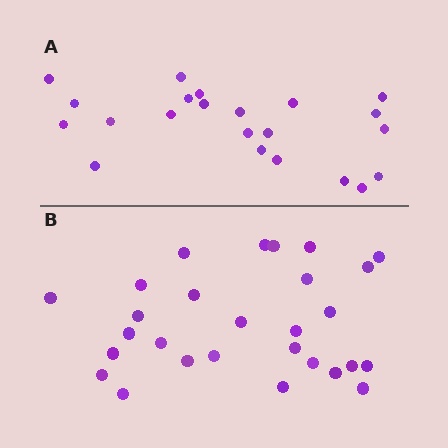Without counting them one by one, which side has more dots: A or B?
Region B (the bottom region) has more dots.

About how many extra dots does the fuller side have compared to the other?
Region B has about 6 more dots than region A.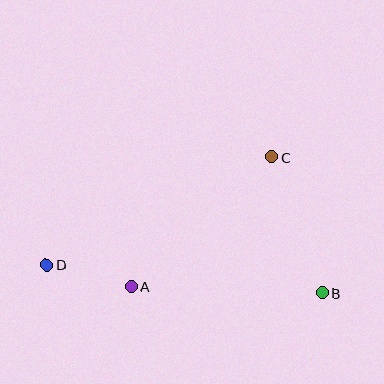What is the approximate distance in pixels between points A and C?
The distance between A and C is approximately 191 pixels.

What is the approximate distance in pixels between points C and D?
The distance between C and D is approximately 249 pixels.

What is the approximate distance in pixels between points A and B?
The distance between A and B is approximately 191 pixels.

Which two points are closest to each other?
Points A and D are closest to each other.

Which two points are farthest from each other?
Points B and D are farthest from each other.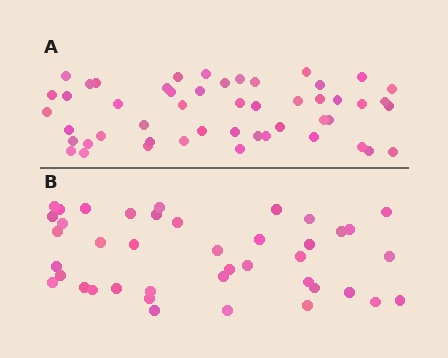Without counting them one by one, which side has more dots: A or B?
Region A (the top region) has more dots.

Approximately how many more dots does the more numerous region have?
Region A has roughly 8 or so more dots than region B.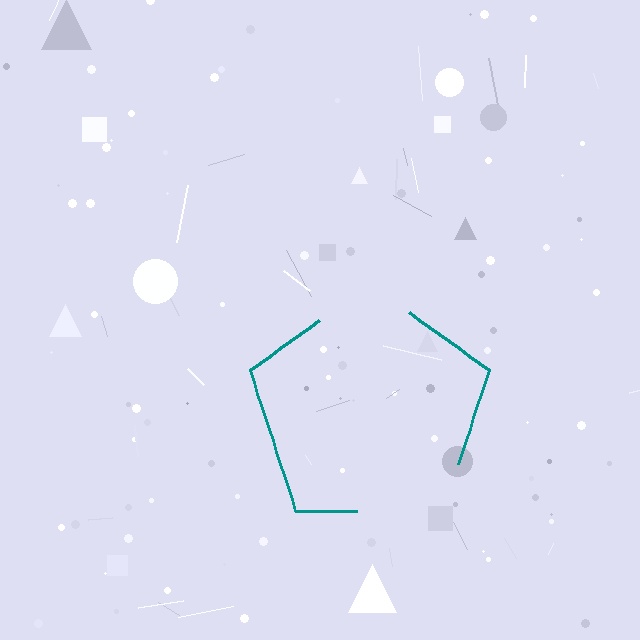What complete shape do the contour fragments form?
The contour fragments form a pentagon.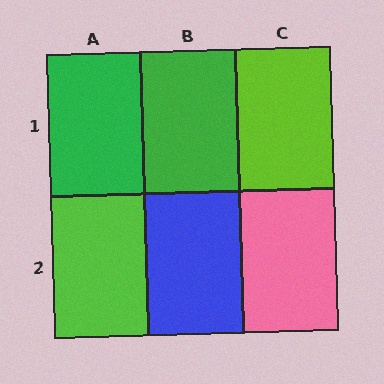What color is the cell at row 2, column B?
Blue.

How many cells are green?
2 cells are green.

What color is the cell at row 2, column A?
Lime.